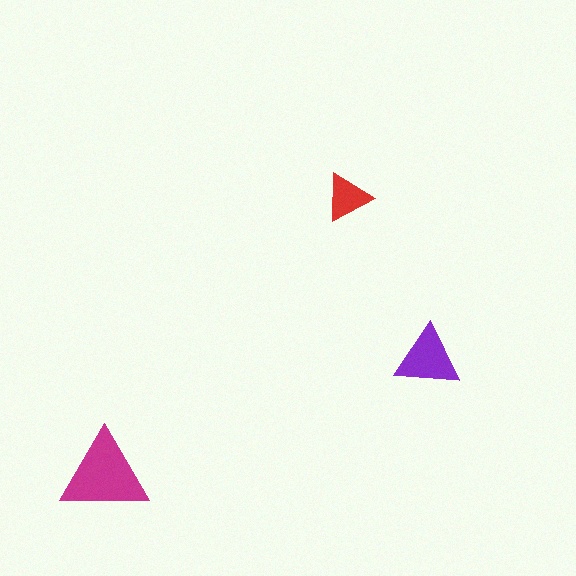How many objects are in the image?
There are 3 objects in the image.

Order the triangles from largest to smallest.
the magenta one, the purple one, the red one.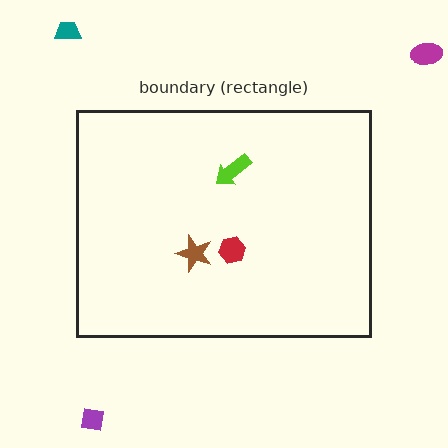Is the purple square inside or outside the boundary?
Outside.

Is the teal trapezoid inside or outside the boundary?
Outside.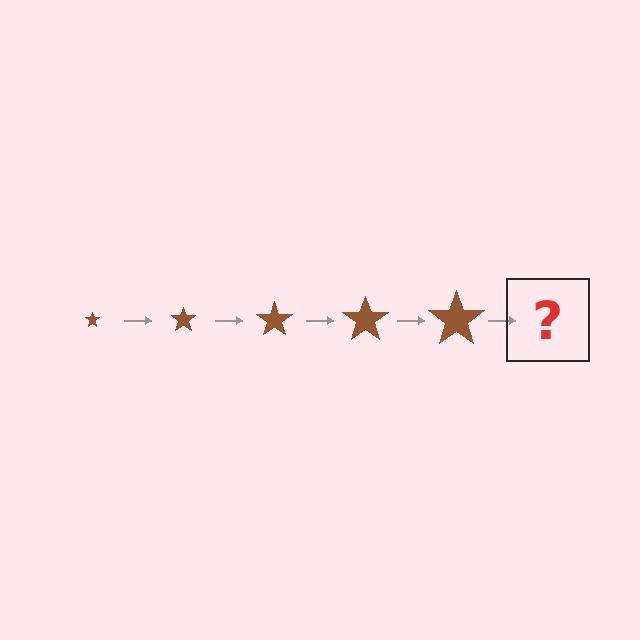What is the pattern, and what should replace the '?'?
The pattern is that the star gets progressively larger each step. The '?' should be a brown star, larger than the previous one.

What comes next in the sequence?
The next element should be a brown star, larger than the previous one.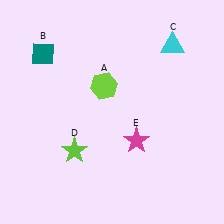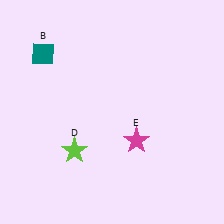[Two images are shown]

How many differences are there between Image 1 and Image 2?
There are 2 differences between the two images.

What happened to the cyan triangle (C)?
The cyan triangle (C) was removed in Image 2. It was in the top-right area of Image 1.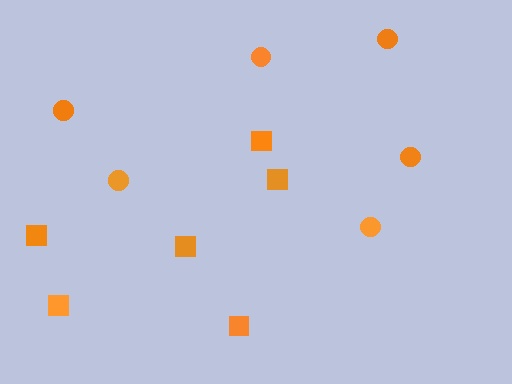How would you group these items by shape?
There are 2 groups: one group of squares (6) and one group of circles (6).